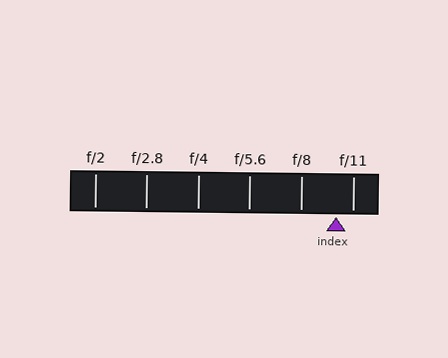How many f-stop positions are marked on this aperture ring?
There are 6 f-stop positions marked.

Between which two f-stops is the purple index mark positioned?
The index mark is between f/8 and f/11.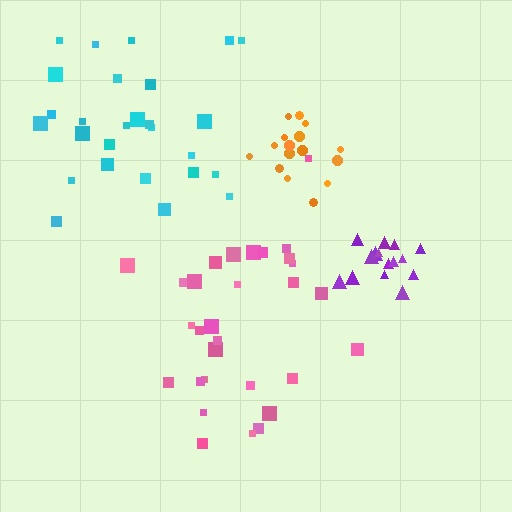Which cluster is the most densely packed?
Purple.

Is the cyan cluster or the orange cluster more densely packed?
Orange.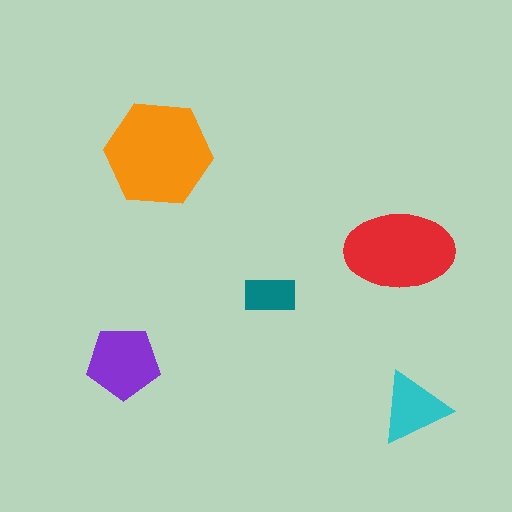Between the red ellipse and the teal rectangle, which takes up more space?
The red ellipse.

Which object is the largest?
The orange hexagon.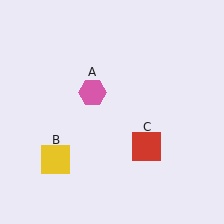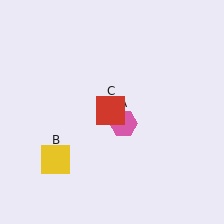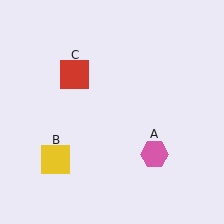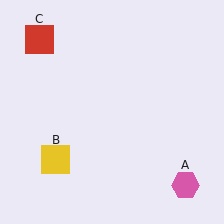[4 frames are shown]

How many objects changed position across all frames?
2 objects changed position: pink hexagon (object A), red square (object C).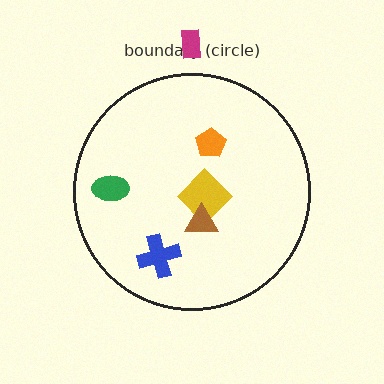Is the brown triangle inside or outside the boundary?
Inside.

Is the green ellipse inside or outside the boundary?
Inside.